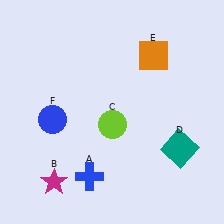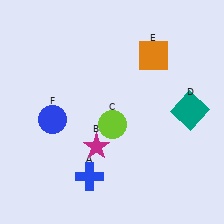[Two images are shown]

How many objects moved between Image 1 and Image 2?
2 objects moved between the two images.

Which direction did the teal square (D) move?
The teal square (D) moved up.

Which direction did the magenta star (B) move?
The magenta star (B) moved right.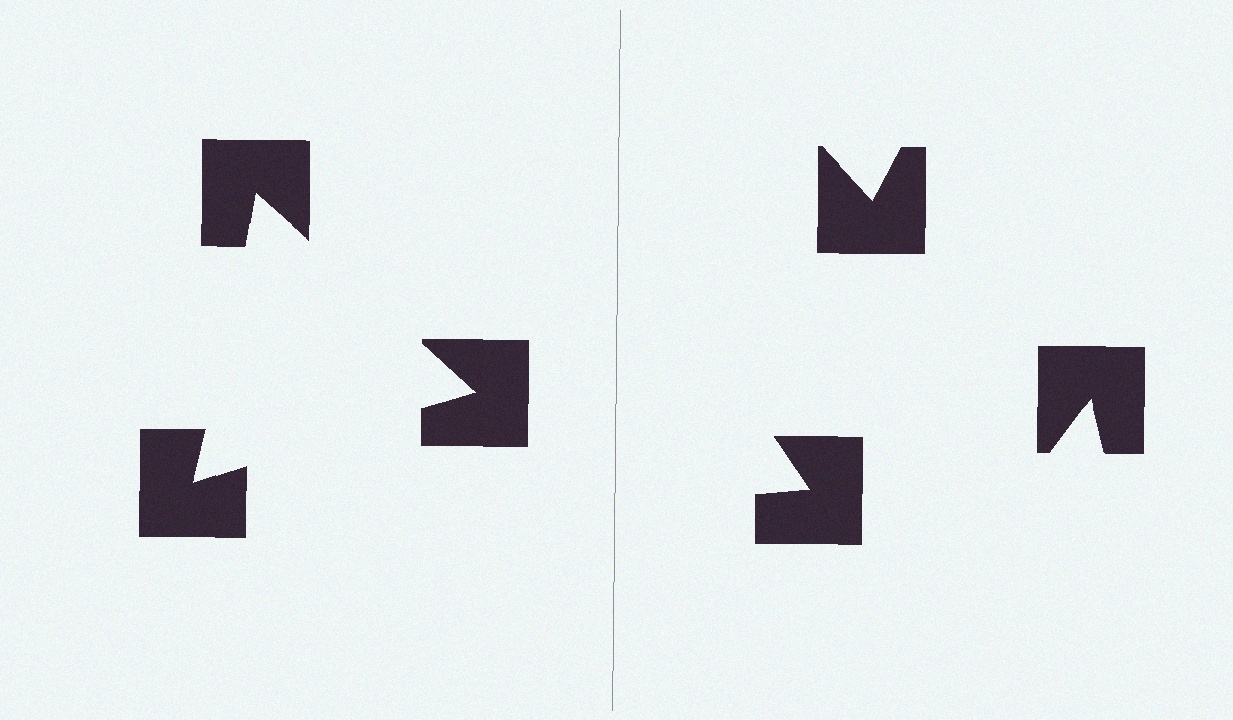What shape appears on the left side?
An illusory triangle.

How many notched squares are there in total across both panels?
6 — 3 on each side.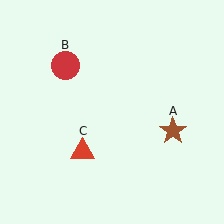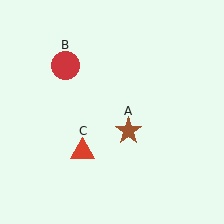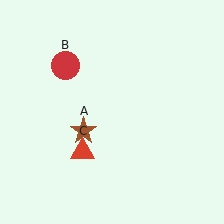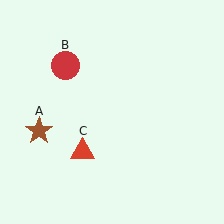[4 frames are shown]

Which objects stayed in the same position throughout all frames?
Red circle (object B) and red triangle (object C) remained stationary.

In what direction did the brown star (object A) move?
The brown star (object A) moved left.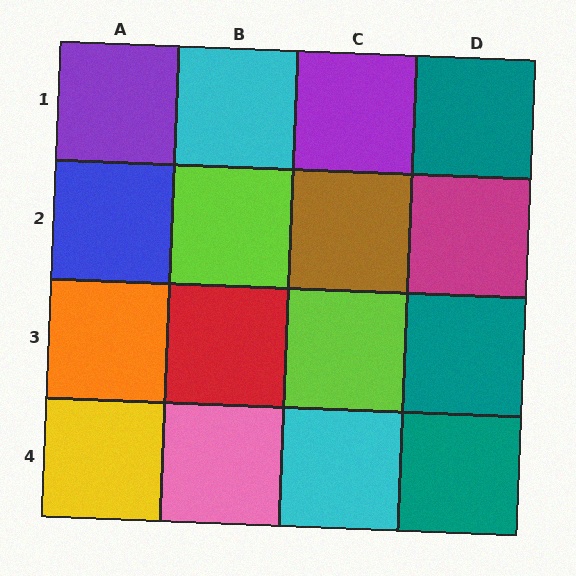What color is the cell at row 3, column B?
Red.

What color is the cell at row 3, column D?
Teal.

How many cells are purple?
2 cells are purple.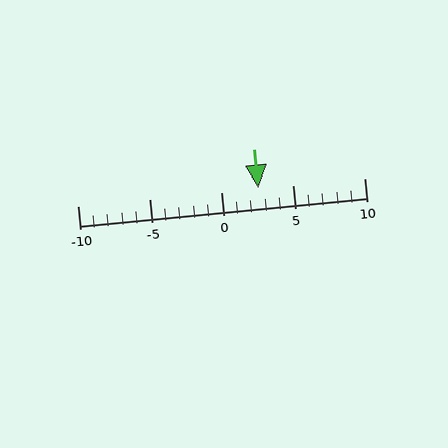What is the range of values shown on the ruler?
The ruler shows values from -10 to 10.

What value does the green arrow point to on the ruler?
The green arrow points to approximately 3.